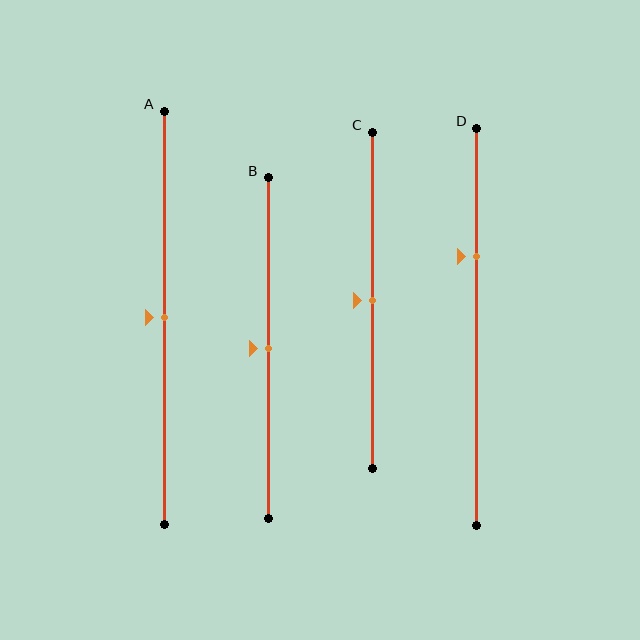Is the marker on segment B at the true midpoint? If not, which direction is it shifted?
Yes, the marker on segment B is at the true midpoint.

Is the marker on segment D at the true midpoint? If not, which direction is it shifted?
No, the marker on segment D is shifted upward by about 18% of the segment length.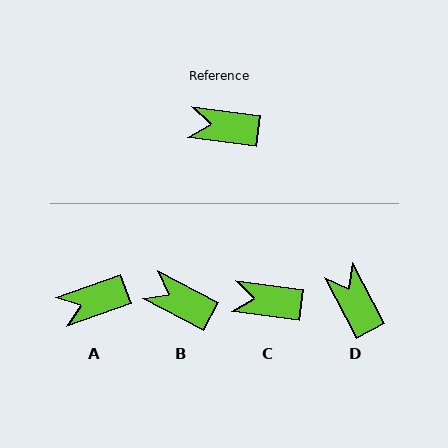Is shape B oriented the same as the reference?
No, it is off by about 20 degrees.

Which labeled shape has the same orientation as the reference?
C.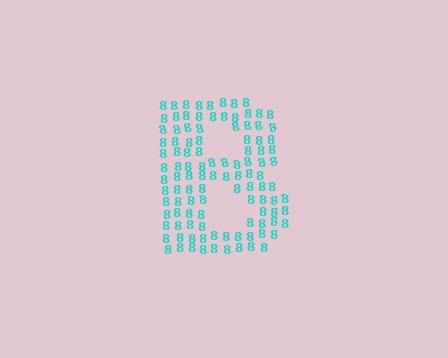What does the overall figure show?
The overall figure shows the letter B.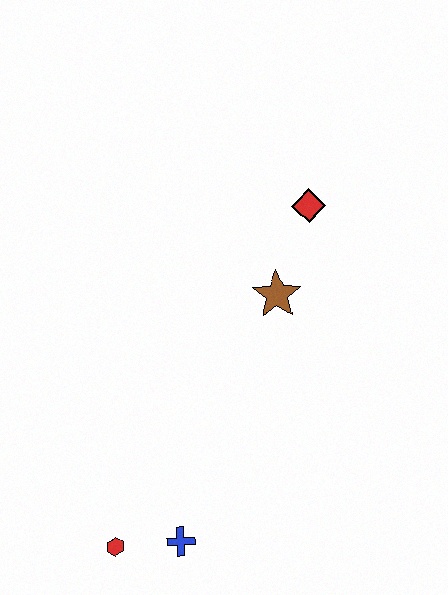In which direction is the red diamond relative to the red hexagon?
The red diamond is above the red hexagon.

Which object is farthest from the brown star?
The red hexagon is farthest from the brown star.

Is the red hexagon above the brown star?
No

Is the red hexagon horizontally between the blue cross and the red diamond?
No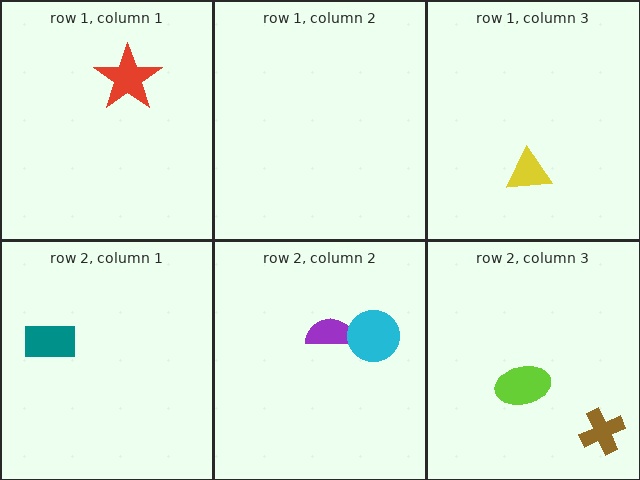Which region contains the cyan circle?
The row 2, column 2 region.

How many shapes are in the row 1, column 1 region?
1.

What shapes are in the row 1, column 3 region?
The yellow triangle.